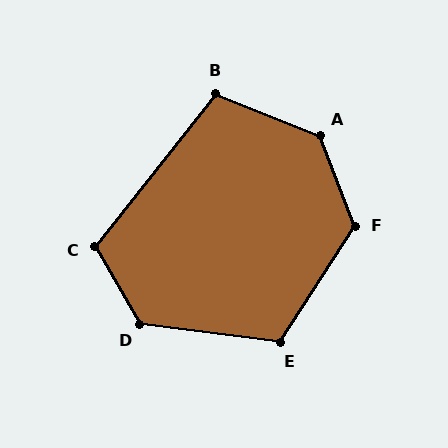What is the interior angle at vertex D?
Approximately 127 degrees (obtuse).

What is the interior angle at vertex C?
Approximately 112 degrees (obtuse).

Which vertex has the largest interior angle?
A, at approximately 133 degrees.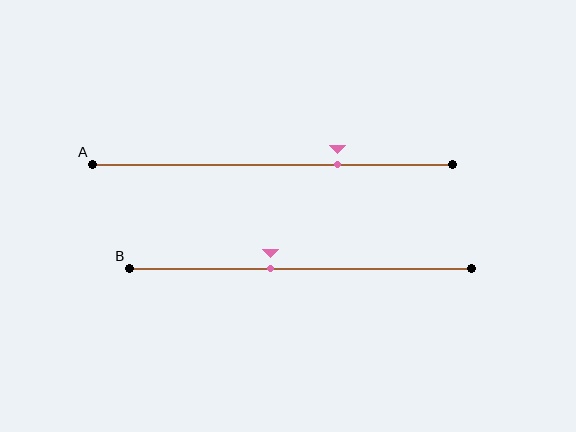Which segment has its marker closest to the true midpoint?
Segment B has its marker closest to the true midpoint.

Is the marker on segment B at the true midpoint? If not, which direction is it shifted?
No, the marker on segment B is shifted to the left by about 9% of the segment length.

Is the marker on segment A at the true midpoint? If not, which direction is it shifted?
No, the marker on segment A is shifted to the right by about 18% of the segment length.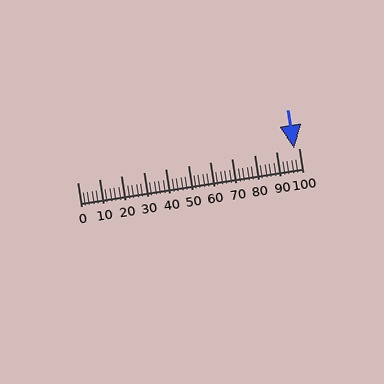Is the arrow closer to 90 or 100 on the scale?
The arrow is closer to 100.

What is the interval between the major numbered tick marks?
The major tick marks are spaced 10 units apart.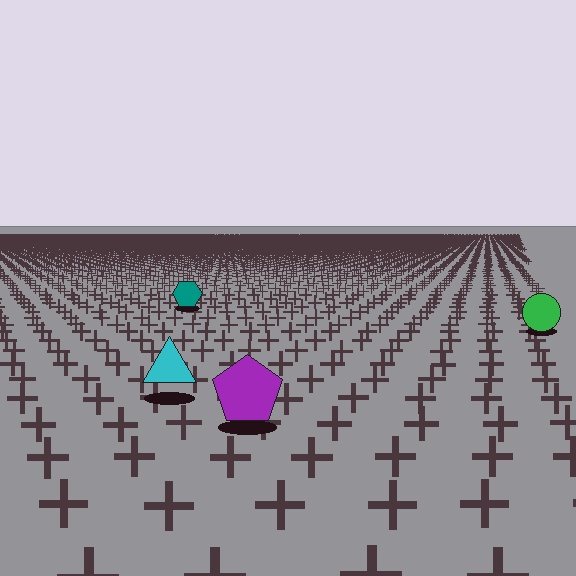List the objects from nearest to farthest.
From nearest to farthest: the purple pentagon, the cyan triangle, the green circle, the teal hexagon.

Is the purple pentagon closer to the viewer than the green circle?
Yes. The purple pentagon is closer — you can tell from the texture gradient: the ground texture is coarser near it.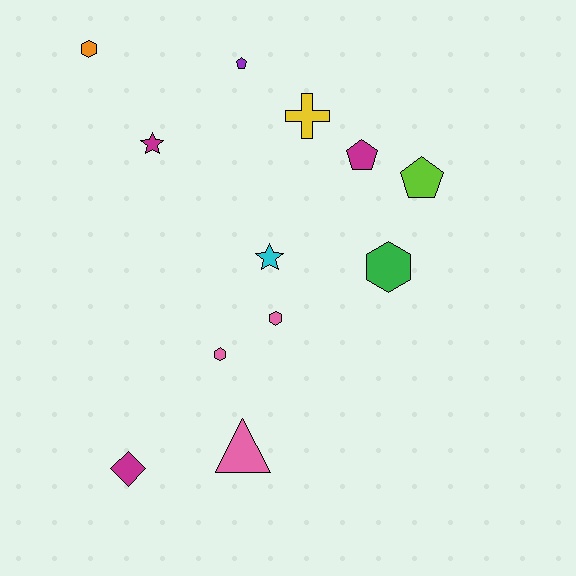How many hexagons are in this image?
There are 4 hexagons.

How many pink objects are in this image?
There are 3 pink objects.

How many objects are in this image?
There are 12 objects.